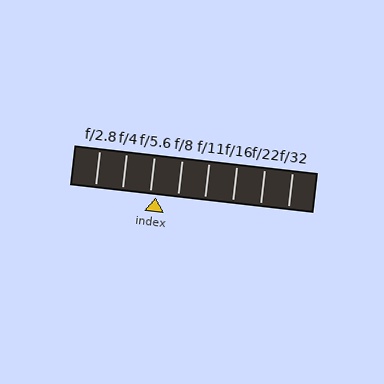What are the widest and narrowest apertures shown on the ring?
The widest aperture shown is f/2.8 and the narrowest is f/32.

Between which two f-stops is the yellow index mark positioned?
The index mark is between f/5.6 and f/8.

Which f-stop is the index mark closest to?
The index mark is closest to f/5.6.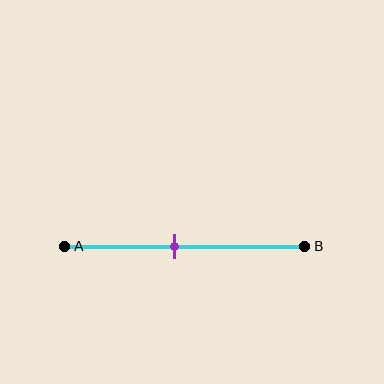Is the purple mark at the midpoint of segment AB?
No, the mark is at about 45% from A, not at the 50% midpoint.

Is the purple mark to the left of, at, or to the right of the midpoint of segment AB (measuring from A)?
The purple mark is to the left of the midpoint of segment AB.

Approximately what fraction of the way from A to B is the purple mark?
The purple mark is approximately 45% of the way from A to B.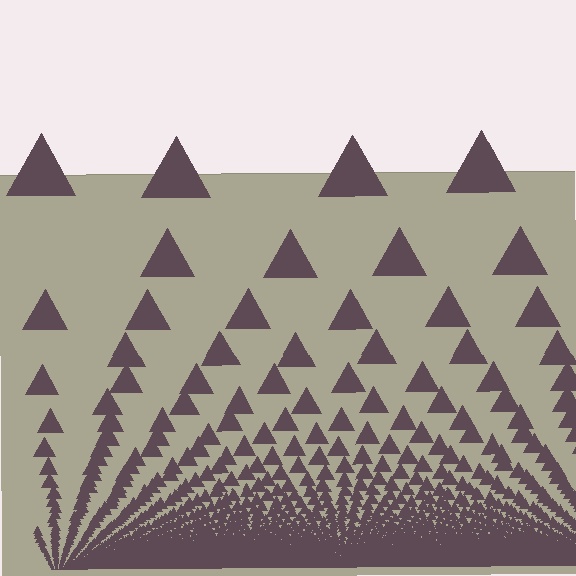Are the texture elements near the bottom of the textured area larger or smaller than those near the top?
Smaller. The gradient is inverted — elements near the bottom are smaller and denser.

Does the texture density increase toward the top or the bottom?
Density increases toward the bottom.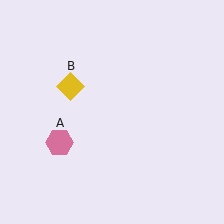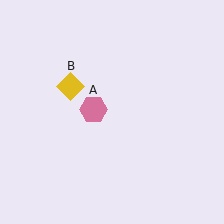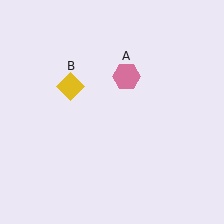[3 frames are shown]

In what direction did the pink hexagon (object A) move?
The pink hexagon (object A) moved up and to the right.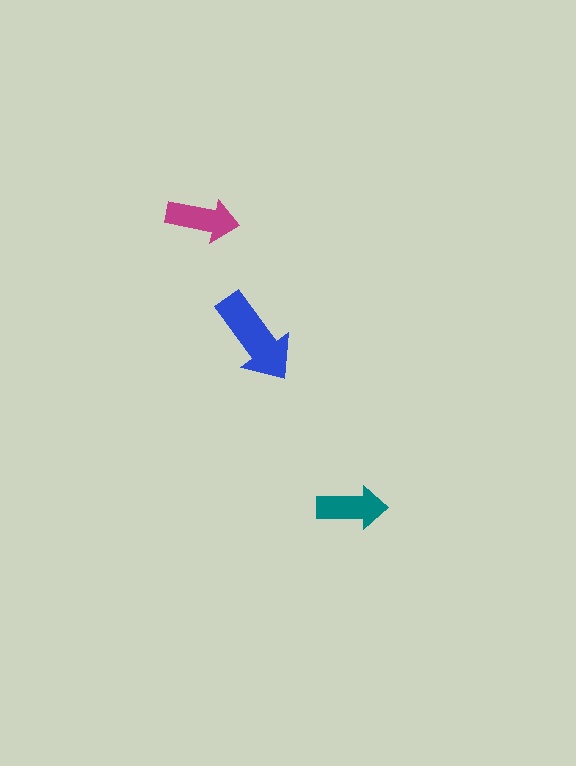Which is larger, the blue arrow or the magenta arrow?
The blue one.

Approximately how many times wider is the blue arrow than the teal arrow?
About 1.5 times wider.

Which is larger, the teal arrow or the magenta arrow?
The magenta one.